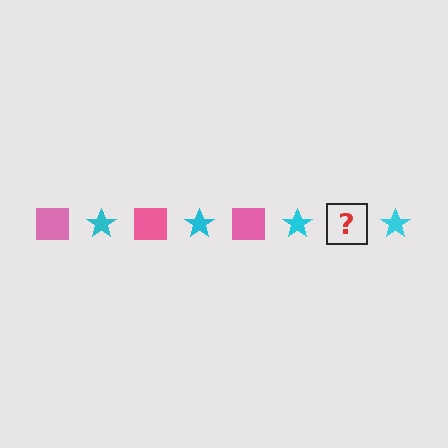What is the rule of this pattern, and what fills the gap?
The rule is that the pattern alternates between pink square and cyan star. The gap should be filled with a pink square.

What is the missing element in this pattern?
The missing element is a pink square.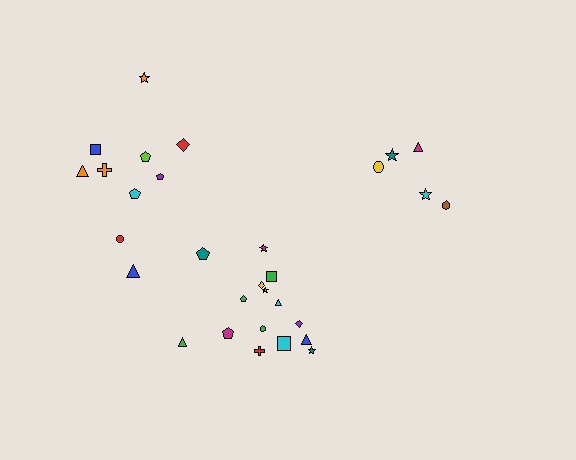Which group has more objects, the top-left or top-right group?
The top-left group.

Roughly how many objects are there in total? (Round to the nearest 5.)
Roughly 30 objects in total.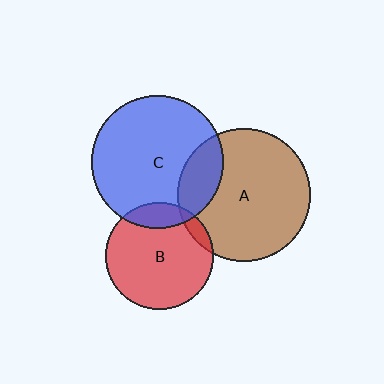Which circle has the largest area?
Circle A (brown).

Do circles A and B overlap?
Yes.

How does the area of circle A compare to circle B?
Approximately 1.5 times.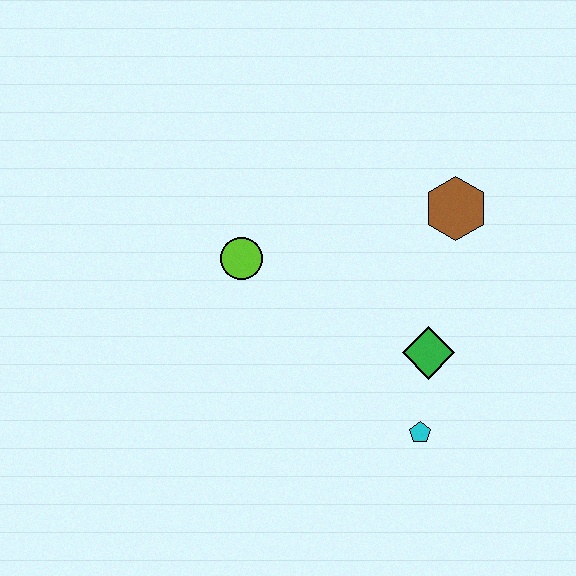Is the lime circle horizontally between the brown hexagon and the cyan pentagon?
No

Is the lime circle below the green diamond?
No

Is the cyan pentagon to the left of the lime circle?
No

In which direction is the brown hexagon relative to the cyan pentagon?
The brown hexagon is above the cyan pentagon.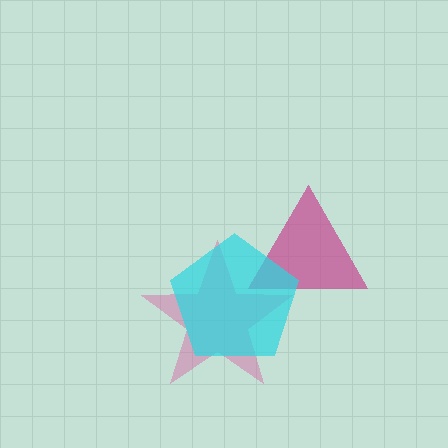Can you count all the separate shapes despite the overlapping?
Yes, there are 3 separate shapes.